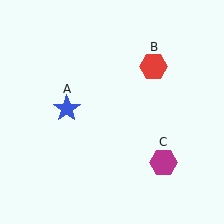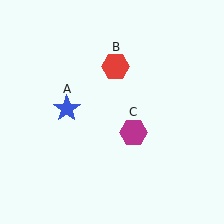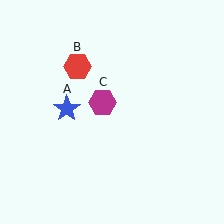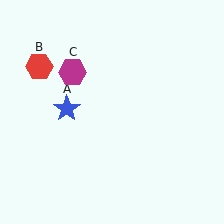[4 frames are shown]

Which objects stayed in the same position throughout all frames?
Blue star (object A) remained stationary.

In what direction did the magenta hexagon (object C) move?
The magenta hexagon (object C) moved up and to the left.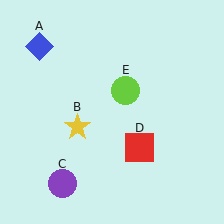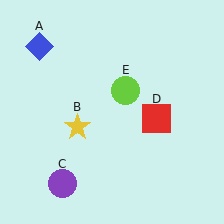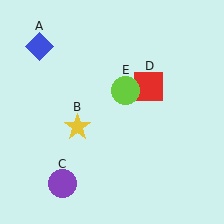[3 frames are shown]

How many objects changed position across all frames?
1 object changed position: red square (object D).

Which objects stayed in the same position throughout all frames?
Blue diamond (object A) and yellow star (object B) and purple circle (object C) and lime circle (object E) remained stationary.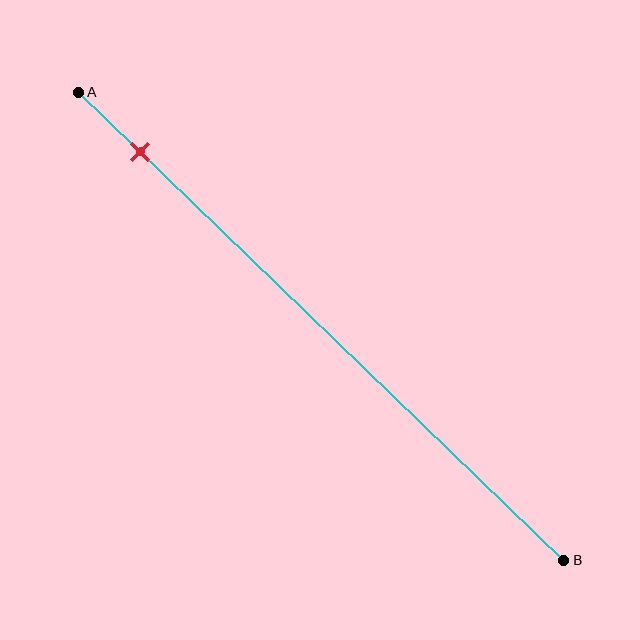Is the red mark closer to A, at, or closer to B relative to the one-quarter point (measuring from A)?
The red mark is closer to point A than the one-quarter point of segment AB.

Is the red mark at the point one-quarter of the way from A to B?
No, the mark is at about 15% from A, not at the 25% one-quarter point.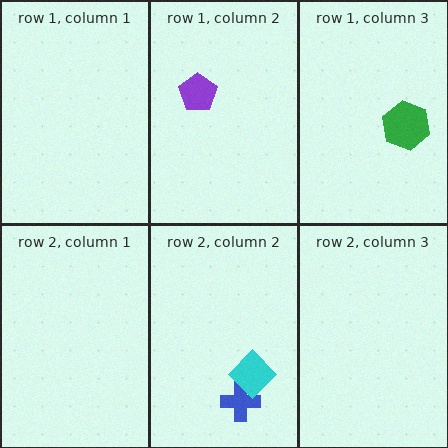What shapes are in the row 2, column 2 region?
The blue cross, the cyan diamond.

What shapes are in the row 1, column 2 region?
The purple pentagon.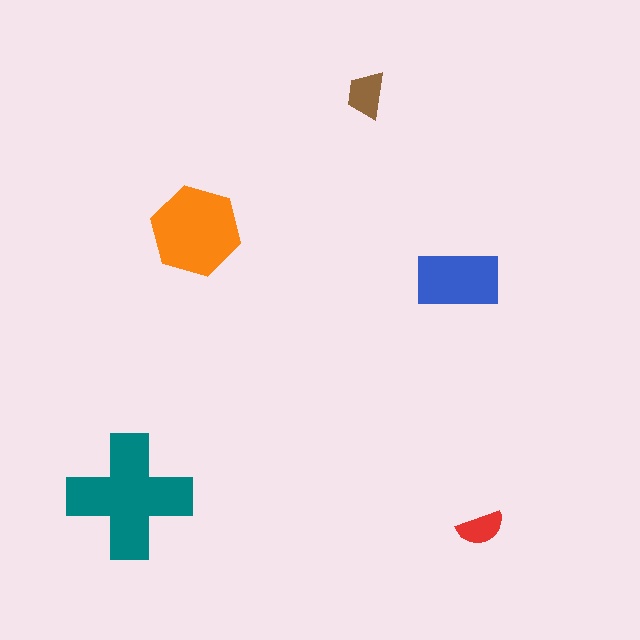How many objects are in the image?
There are 5 objects in the image.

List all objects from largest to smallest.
The teal cross, the orange hexagon, the blue rectangle, the brown trapezoid, the red semicircle.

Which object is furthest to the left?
The teal cross is leftmost.